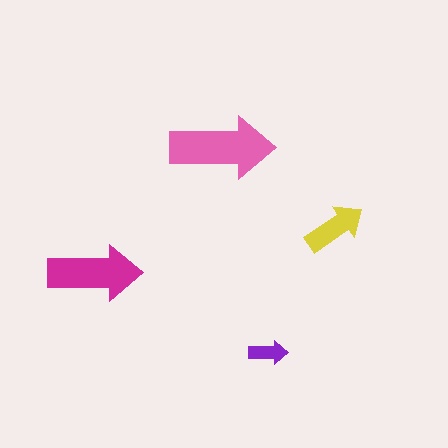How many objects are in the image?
There are 4 objects in the image.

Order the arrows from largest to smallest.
the pink one, the magenta one, the yellow one, the purple one.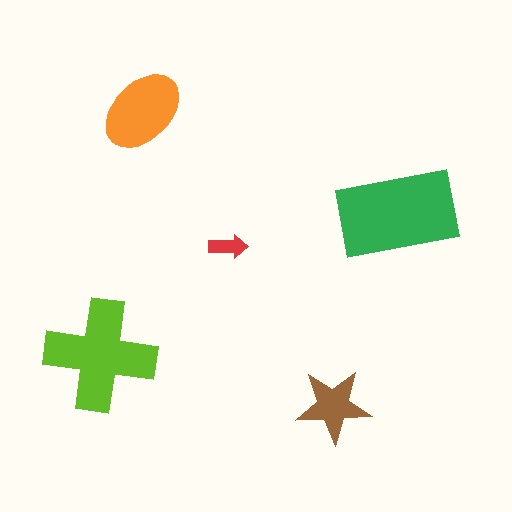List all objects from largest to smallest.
The green rectangle, the lime cross, the orange ellipse, the brown star, the red arrow.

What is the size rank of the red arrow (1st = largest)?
5th.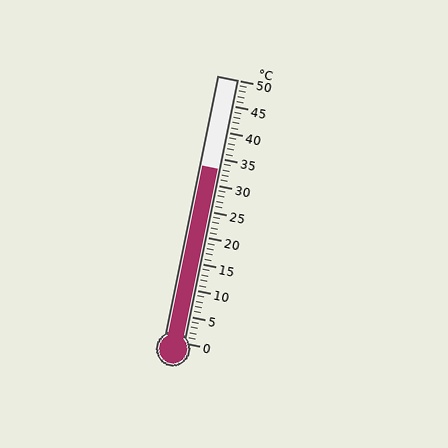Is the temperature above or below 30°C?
The temperature is above 30°C.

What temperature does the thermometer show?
The thermometer shows approximately 33°C.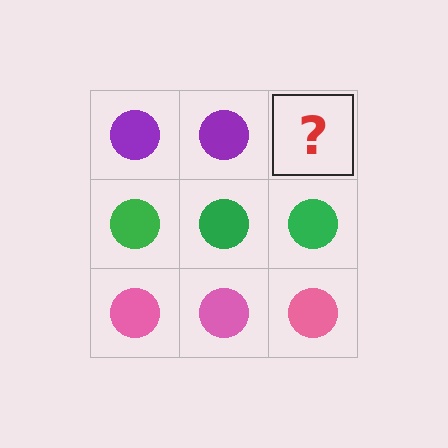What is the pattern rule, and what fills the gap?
The rule is that each row has a consistent color. The gap should be filled with a purple circle.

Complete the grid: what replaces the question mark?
The question mark should be replaced with a purple circle.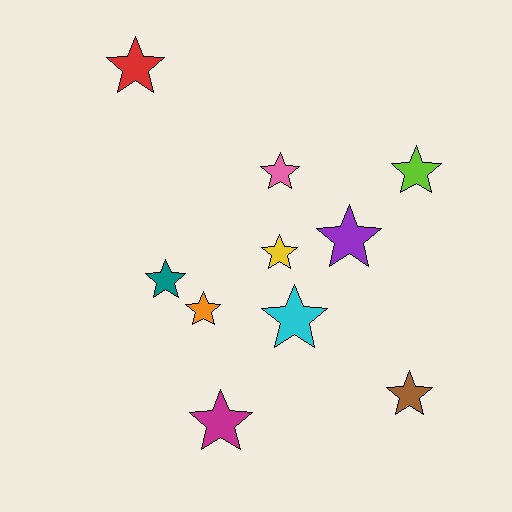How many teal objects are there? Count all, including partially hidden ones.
There is 1 teal object.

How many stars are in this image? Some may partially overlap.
There are 10 stars.